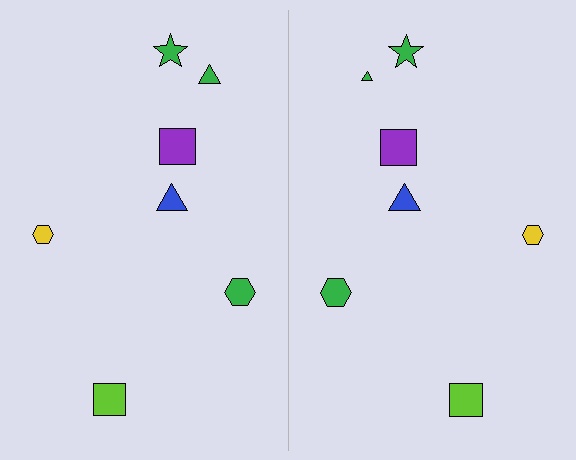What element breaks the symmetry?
The green triangle on the right side has a different size than its mirror counterpart.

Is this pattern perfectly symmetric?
No, the pattern is not perfectly symmetric. The green triangle on the right side has a different size than its mirror counterpart.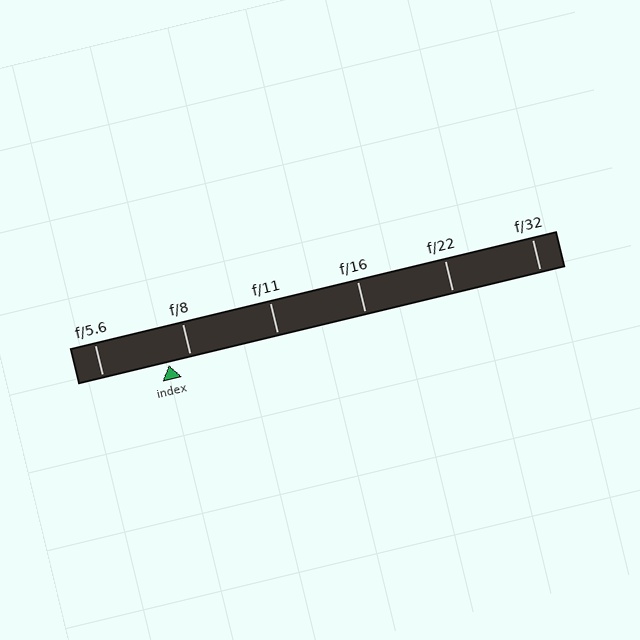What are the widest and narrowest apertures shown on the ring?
The widest aperture shown is f/5.6 and the narrowest is f/32.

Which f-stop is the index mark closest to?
The index mark is closest to f/8.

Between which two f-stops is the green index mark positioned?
The index mark is between f/5.6 and f/8.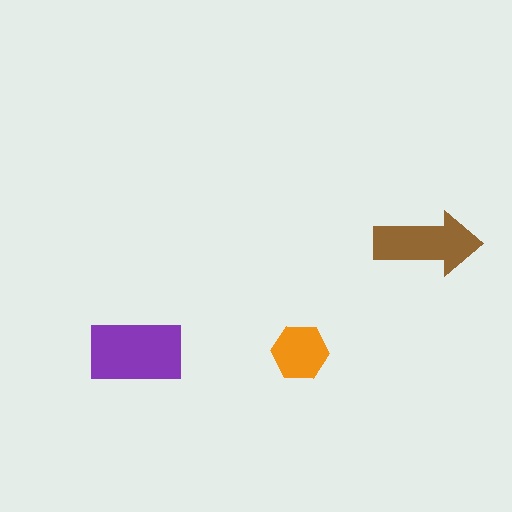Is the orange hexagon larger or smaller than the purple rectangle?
Smaller.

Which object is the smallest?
The orange hexagon.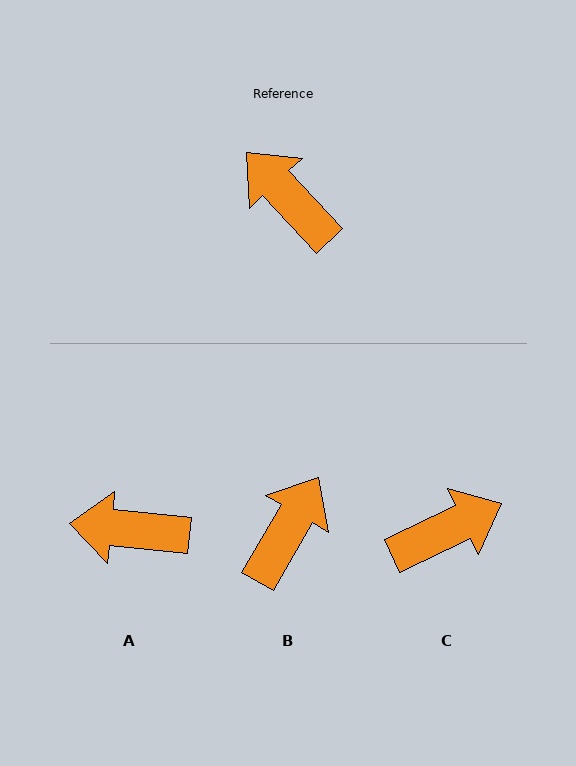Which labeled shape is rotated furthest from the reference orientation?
C, about 108 degrees away.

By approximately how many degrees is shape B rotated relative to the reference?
Approximately 73 degrees clockwise.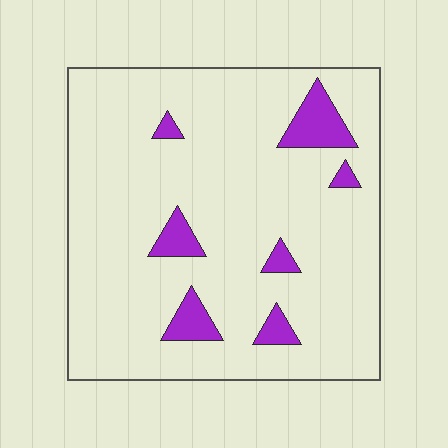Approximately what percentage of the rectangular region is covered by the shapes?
Approximately 10%.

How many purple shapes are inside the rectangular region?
7.